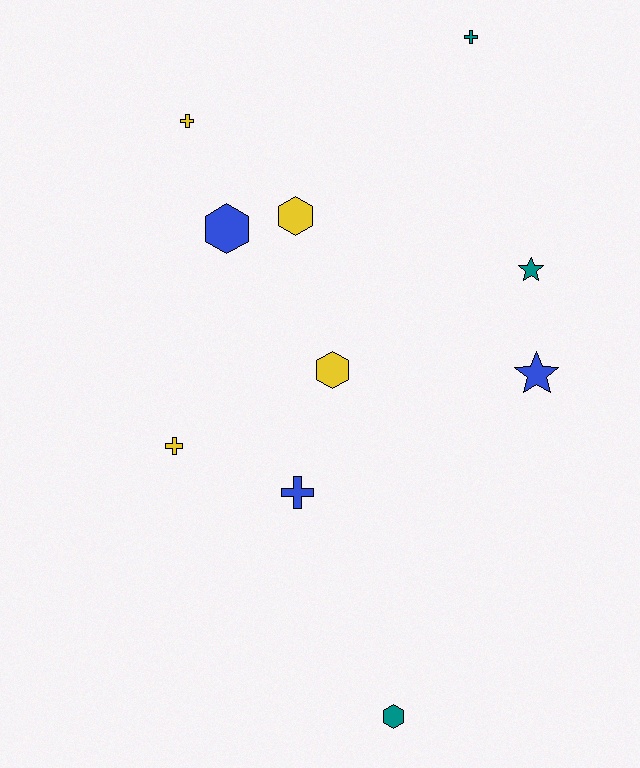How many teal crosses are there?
There is 1 teal cross.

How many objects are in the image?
There are 10 objects.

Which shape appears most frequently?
Hexagon, with 4 objects.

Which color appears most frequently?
Yellow, with 4 objects.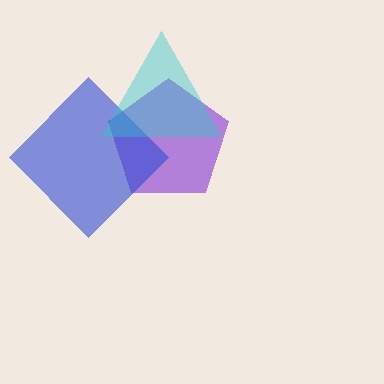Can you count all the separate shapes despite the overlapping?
Yes, there are 3 separate shapes.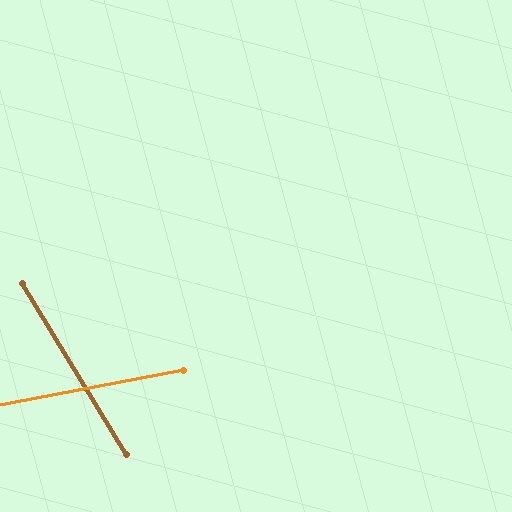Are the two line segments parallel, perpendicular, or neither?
Neither parallel nor perpendicular — they differ by about 69°.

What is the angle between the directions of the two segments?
Approximately 69 degrees.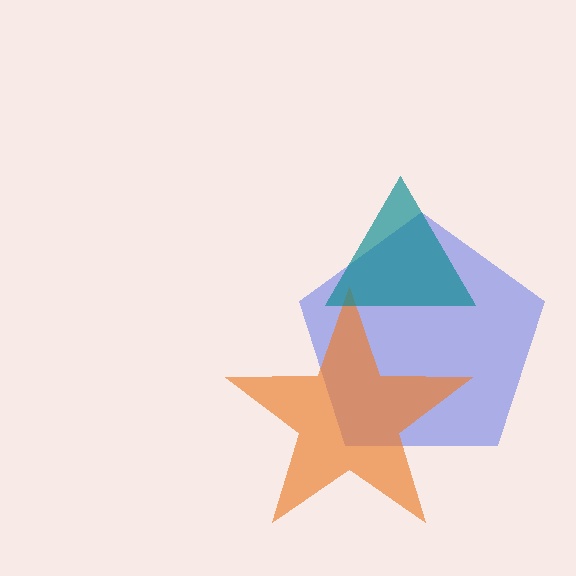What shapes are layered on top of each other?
The layered shapes are: a blue pentagon, an orange star, a teal triangle.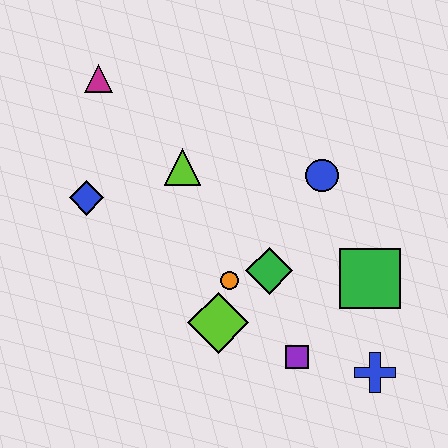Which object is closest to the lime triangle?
The blue diamond is closest to the lime triangle.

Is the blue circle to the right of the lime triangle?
Yes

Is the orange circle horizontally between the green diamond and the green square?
No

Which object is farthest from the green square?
The magenta triangle is farthest from the green square.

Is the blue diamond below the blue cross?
No